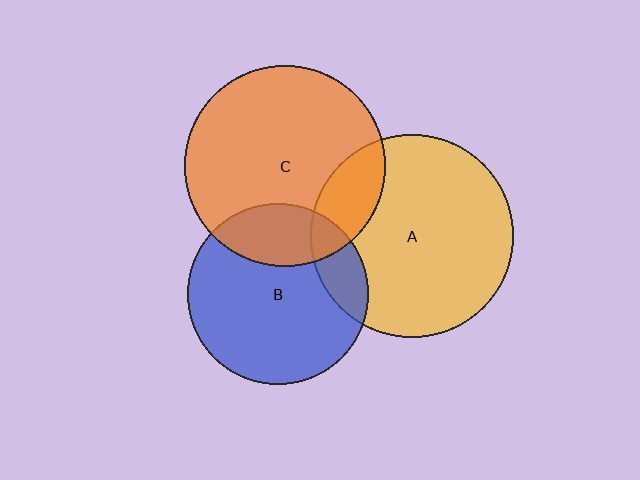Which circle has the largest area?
Circle A (yellow).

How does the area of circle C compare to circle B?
Approximately 1.2 times.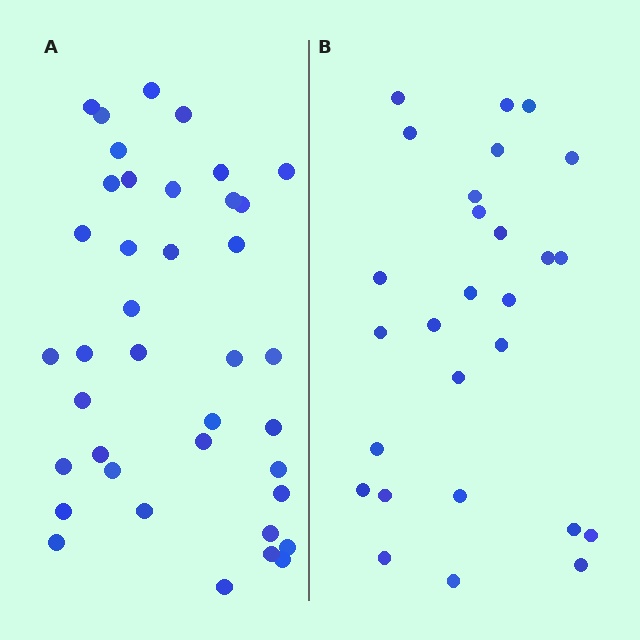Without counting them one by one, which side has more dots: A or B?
Region A (the left region) has more dots.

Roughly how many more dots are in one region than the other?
Region A has roughly 12 or so more dots than region B.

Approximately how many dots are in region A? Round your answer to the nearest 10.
About 40 dots. (The exact count is 39, which rounds to 40.)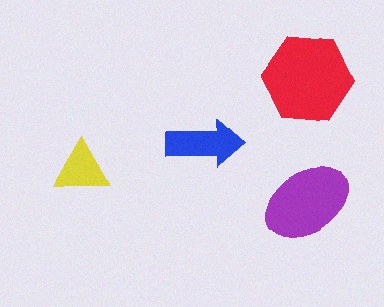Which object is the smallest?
The yellow triangle.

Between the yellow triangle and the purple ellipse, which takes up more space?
The purple ellipse.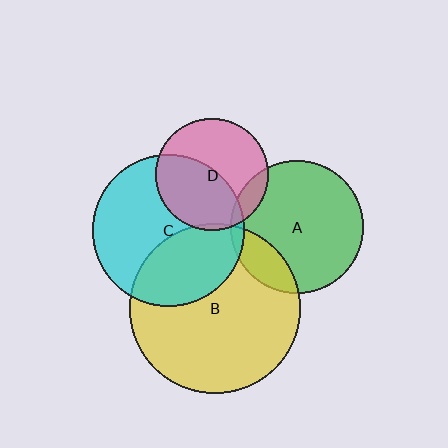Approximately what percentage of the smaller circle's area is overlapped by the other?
Approximately 50%.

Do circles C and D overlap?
Yes.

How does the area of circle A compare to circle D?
Approximately 1.4 times.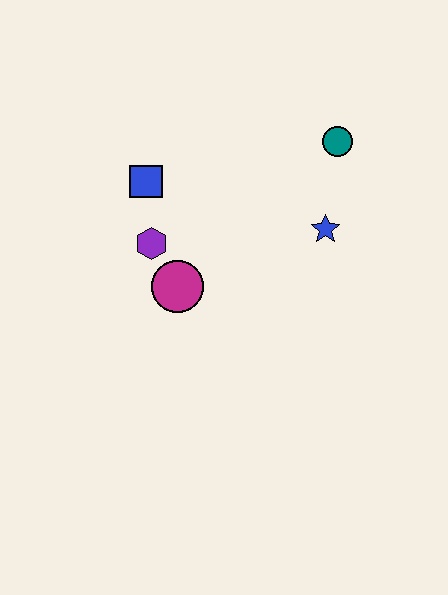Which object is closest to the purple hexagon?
The magenta circle is closest to the purple hexagon.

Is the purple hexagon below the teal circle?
Yes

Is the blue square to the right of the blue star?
No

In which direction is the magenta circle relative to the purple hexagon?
The magenta circle is below the purple hexagon.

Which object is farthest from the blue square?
The teal circle is farthest from the blue square.